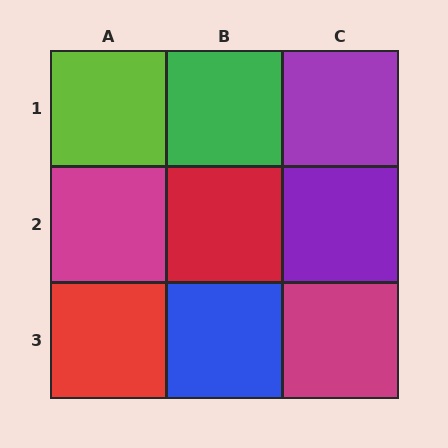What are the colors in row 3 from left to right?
Red, blue, magenta.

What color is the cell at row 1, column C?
Purple.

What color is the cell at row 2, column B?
Red.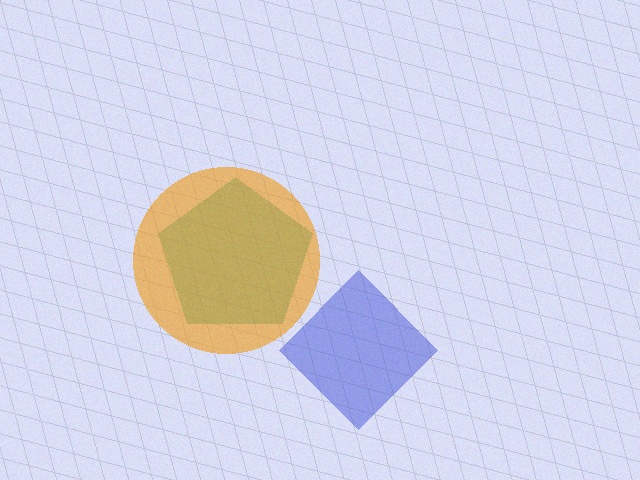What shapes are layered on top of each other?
The layered shapes are: a teal pentagon, a blue diamond, an orange circle.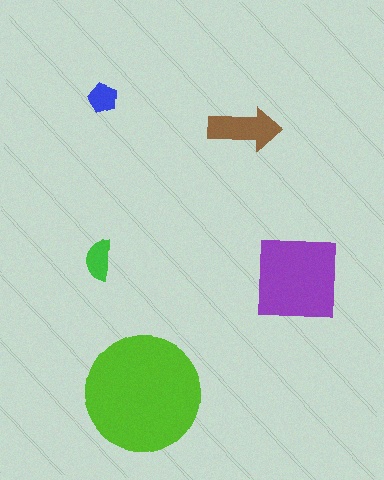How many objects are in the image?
There are 5 objects in the image.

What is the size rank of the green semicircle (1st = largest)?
4th.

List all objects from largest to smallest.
The lime circle, the purple square, the brown arrow, the green semicircle, the blue pentagon.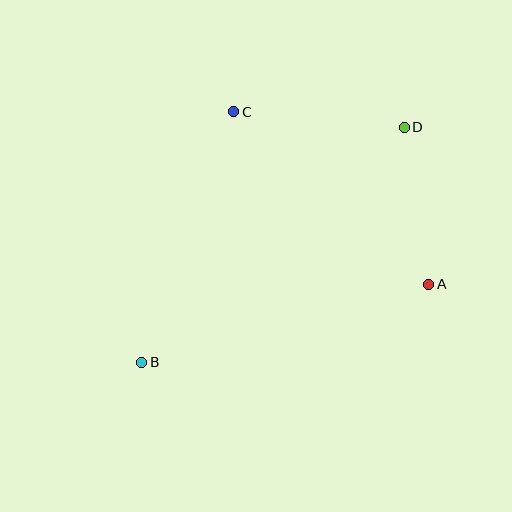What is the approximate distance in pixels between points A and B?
The distance between A and B is approximately 298 pixels.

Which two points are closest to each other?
Points A and D are closest to each other.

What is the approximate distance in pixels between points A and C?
The distance between A and C is approximately 261 pixels.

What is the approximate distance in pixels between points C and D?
The distance between C and D is approximately 171 pixels.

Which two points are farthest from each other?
Points B and D are farthest from each other.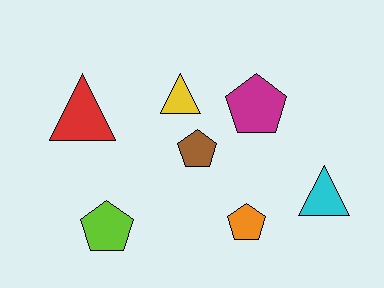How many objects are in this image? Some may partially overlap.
There are 7 objects.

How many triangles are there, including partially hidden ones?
There are 3 triangles.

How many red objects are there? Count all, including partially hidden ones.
There is 1 red object.